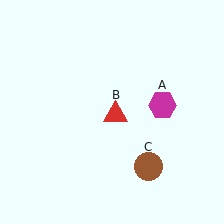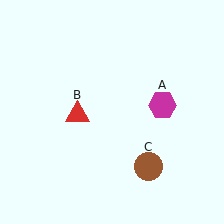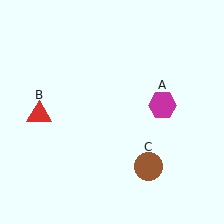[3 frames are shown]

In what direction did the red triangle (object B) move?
The red triangle (object B) moved left.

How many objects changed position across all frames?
1 object changed position: red triangle (object B).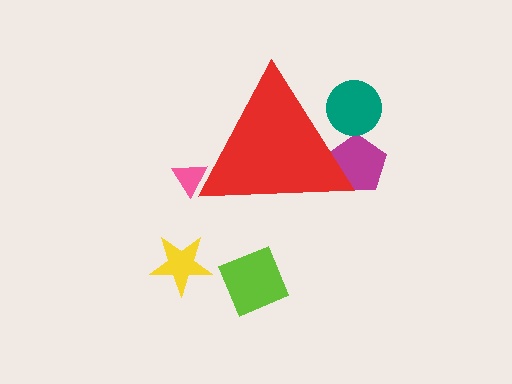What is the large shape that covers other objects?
A red triangle.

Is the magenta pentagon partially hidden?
Yes, the magenta pentagon is partially hidden behind the red triangle.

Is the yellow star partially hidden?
No, the yellow star is fully visible.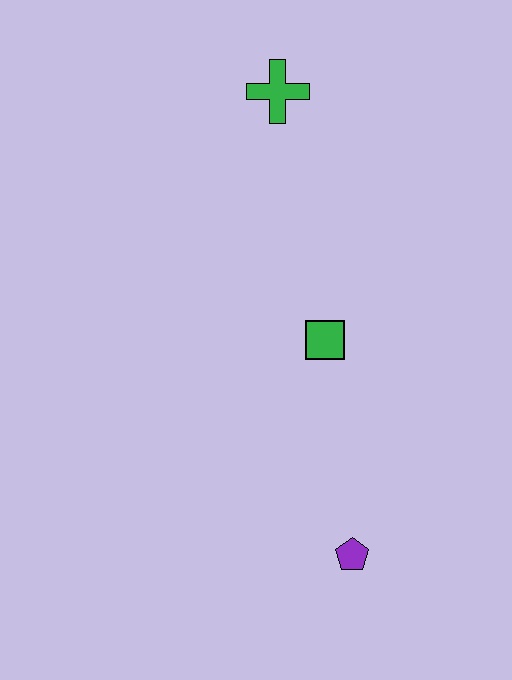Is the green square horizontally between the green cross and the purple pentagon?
Yes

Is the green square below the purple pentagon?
No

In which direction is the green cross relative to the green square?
The green cross is above the green square.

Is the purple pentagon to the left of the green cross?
No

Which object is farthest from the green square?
The green cross is farthest from the green square.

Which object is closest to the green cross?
The green square is closest to the green cross.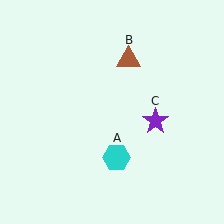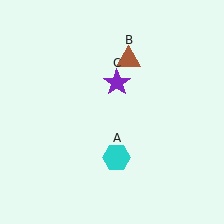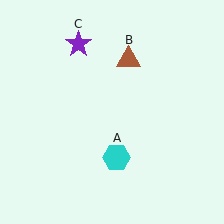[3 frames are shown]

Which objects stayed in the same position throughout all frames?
Cyan hexagon (object A) and brown triangle (object B) remained stationary.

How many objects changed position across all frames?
1 object changed position: purple star (object C).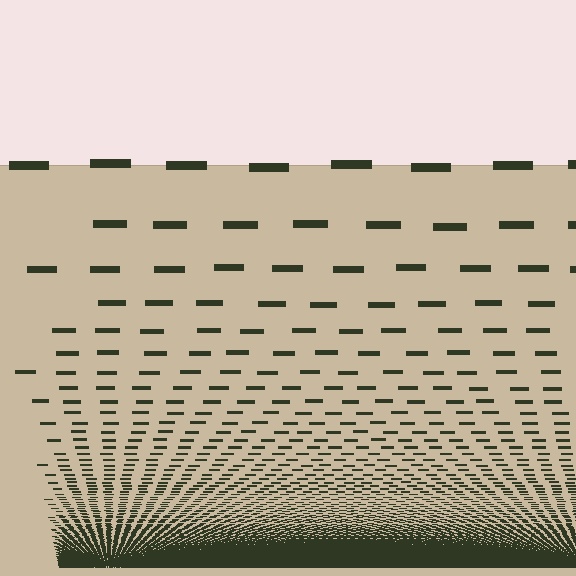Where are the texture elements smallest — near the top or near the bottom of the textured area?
Near the bottom.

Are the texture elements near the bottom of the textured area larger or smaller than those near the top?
Smaller. The gradient is inverted — elements near the bottom are smaller and denser.